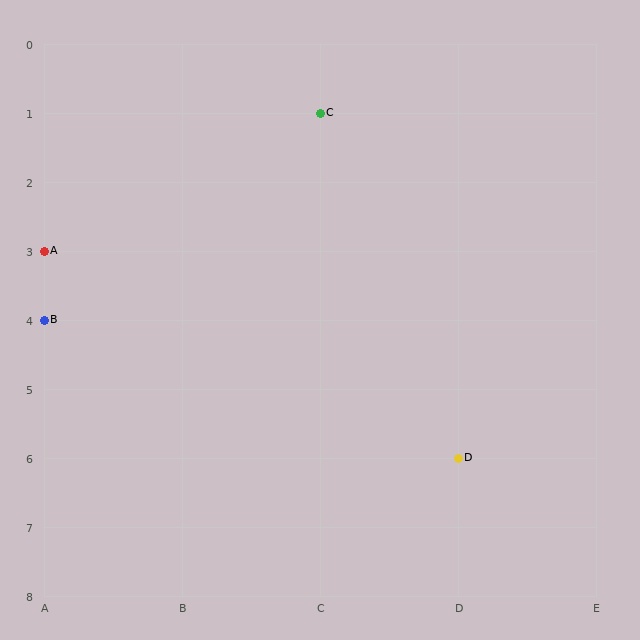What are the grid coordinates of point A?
Point A is at grid coordinates (A, 3).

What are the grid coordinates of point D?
Point D is at grid coordinates (D, 6).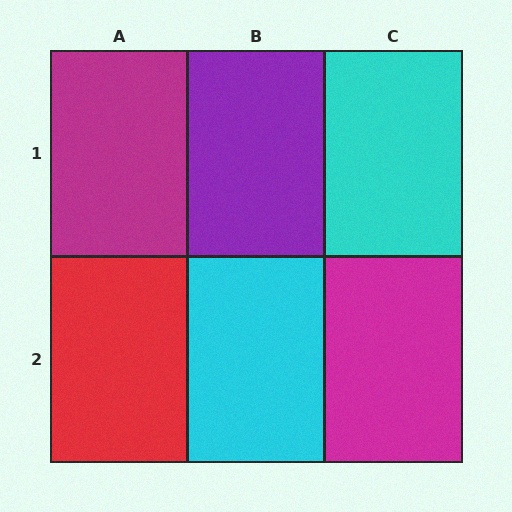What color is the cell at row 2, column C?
Magenta.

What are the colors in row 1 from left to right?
Magenta, purple, cyan.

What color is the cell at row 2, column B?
Cyan.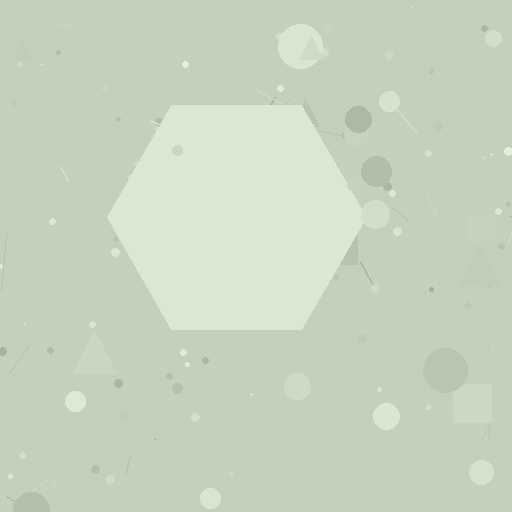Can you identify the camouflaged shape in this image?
The camouflaged shape is a hexagon.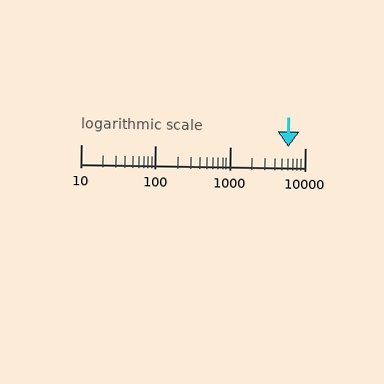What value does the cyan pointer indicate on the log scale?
The pointer indicates approximately 6000.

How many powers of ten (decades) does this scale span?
The scale spans 3 decades, from 10 to 10000.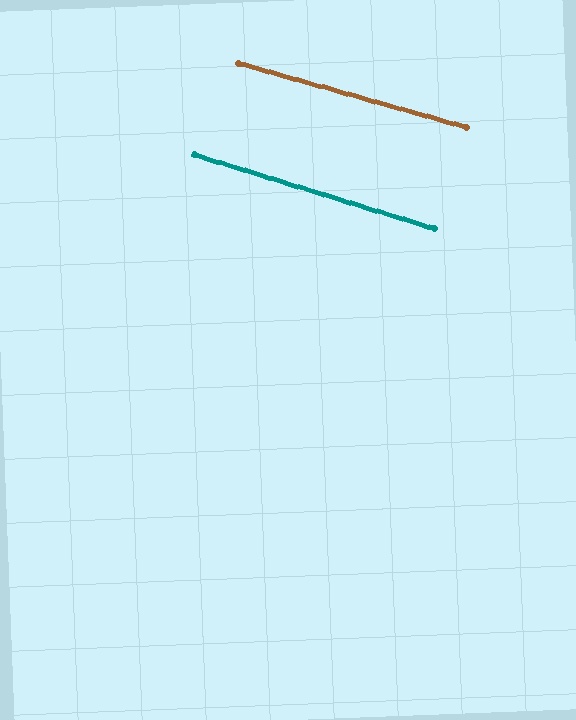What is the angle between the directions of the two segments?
Approximately 1 degree.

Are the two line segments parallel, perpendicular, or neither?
Parallel — their directions differ by only 1.4°.